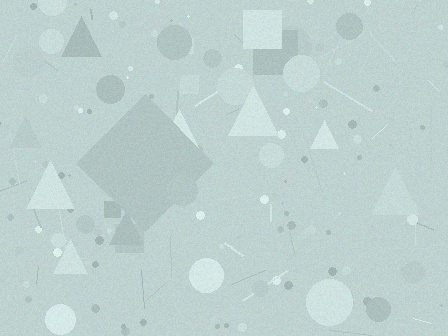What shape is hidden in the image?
A diamond is hidden in the image.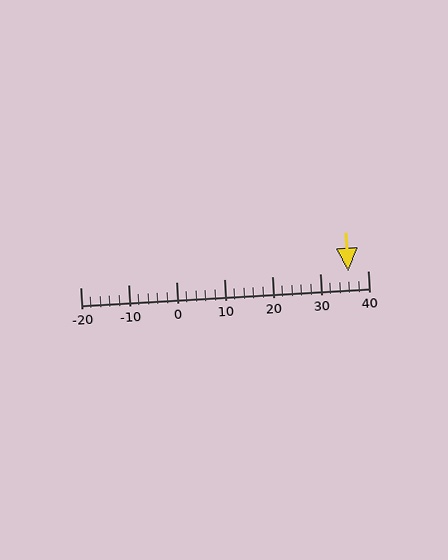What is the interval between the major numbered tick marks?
The major tick marks are spaced 10 units apart.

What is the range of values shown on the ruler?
The ruler shows values from -20 to 40.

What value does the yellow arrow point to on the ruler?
The yellow arrow points to approximately 36.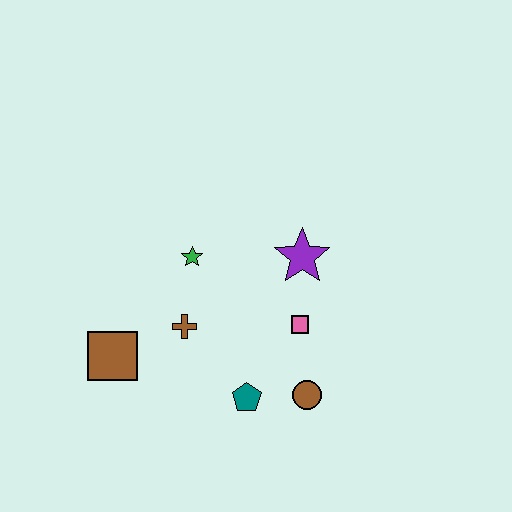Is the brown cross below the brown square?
No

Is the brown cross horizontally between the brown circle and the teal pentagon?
No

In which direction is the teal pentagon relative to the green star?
The teal pentagon is below the green star.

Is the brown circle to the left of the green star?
No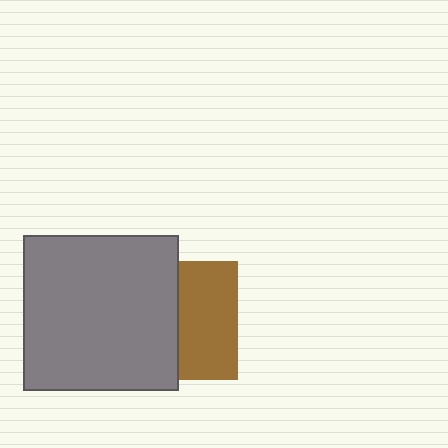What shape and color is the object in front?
The object in front is a gray square.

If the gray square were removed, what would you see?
You would see the complete brown square.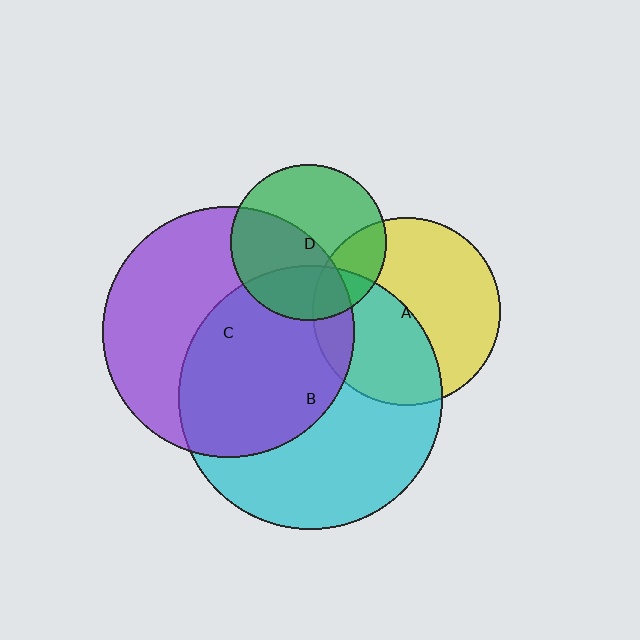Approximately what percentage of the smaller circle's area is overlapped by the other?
Approximately 25%.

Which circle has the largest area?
Circle B (cyan).